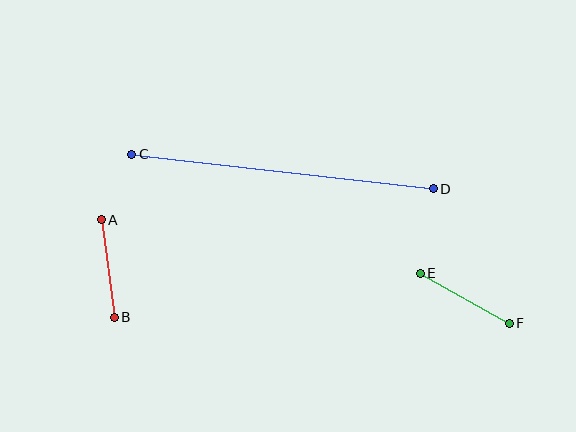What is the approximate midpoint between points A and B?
The midpoint is at approximately (108, 269) pixels.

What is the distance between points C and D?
The distance is approximately 303 pixels.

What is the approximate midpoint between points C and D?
The midpoint is at approximately (283, 171) pixels.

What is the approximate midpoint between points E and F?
The midpoint is at approximately (465, 298) pixels.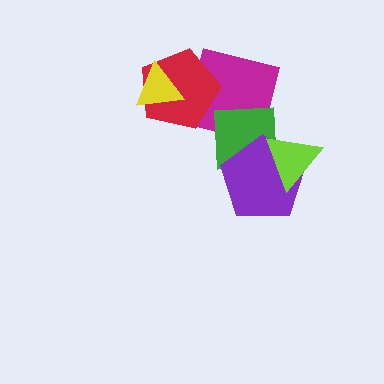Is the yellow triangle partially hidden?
No, no other shape covers it.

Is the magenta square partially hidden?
Yes, it is partially covered by another shape.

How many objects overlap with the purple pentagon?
2 objects overlap with the purple pentagon.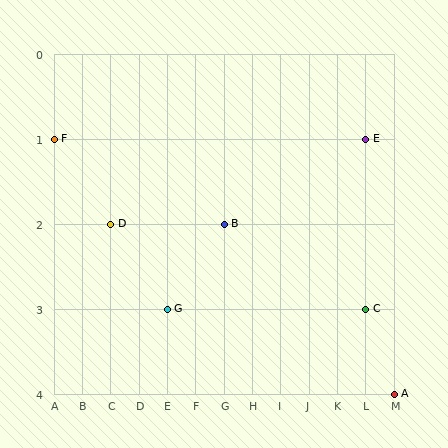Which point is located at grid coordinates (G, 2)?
Point B is at (G, 2).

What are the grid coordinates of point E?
Point E is at grid coordinates (L, 1).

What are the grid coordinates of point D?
Point D is at grid coordinates (C, 2).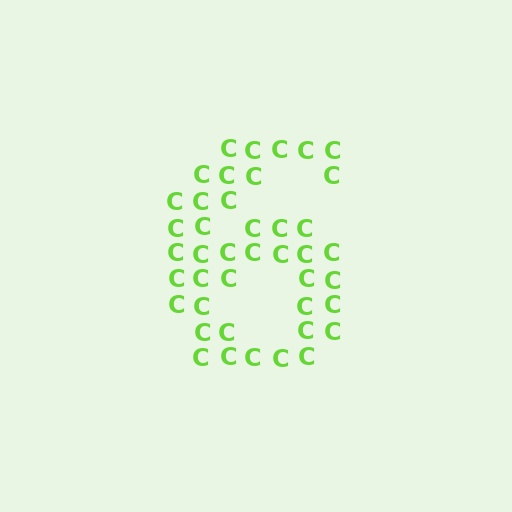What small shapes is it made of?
It is made of small letter C's.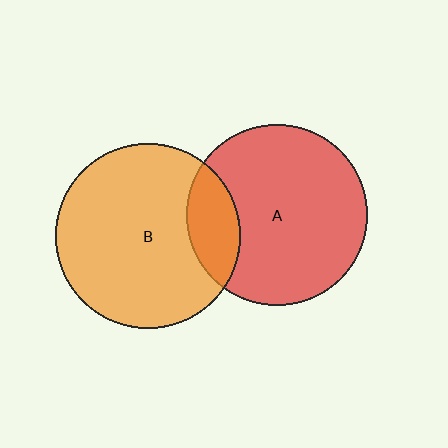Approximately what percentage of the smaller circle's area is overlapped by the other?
Approximately 20%.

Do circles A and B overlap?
Yes.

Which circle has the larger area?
Circle B (orange).